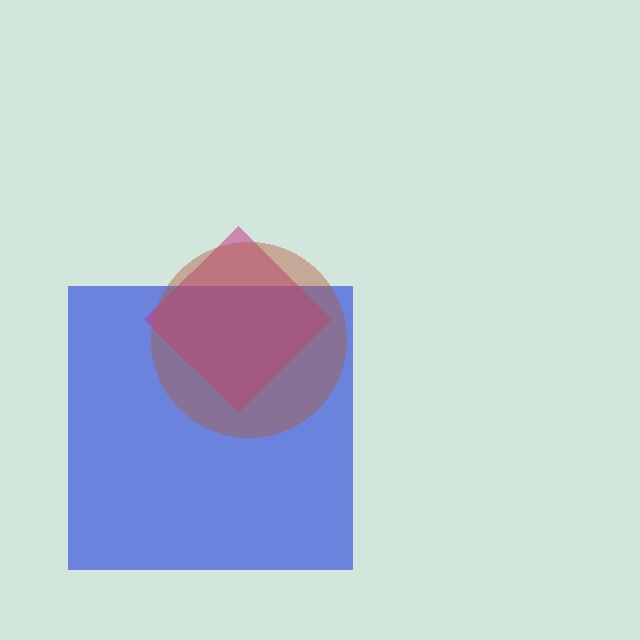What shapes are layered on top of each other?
The layered shapes are: a blue square, a magenta diamond, a brown circle.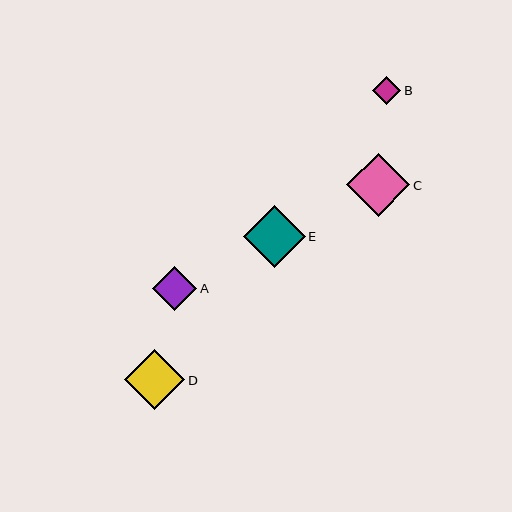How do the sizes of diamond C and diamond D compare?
Diamond C and diamond D are approximately the same size.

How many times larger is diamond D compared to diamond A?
Diamond D is approximately 1.4 times the size of diamond A.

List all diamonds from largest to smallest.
From largest to smallest: C, E, D, A, B.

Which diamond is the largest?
Diamond C is the largest with a size of approximately 63 pixels.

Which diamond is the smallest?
Diamond B is the smallest with a size of approximately 29 pixels.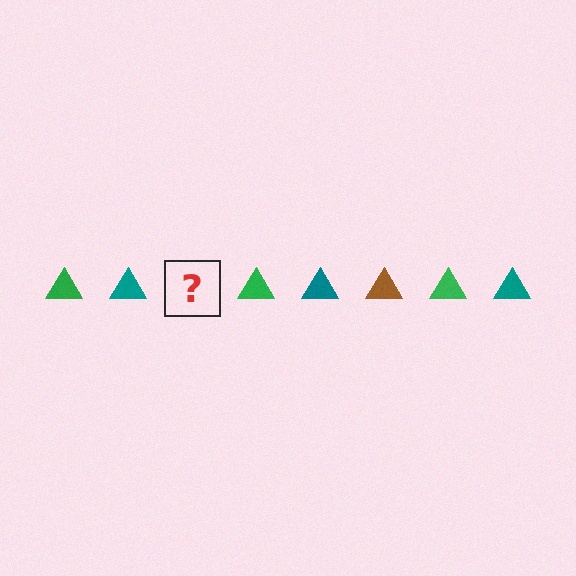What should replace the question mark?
The question mark should be replaced with a brown triangle.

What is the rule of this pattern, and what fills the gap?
The rule is that the pattern cycles through green, teal, brown triangles. The gap should be filled with a brown triangle.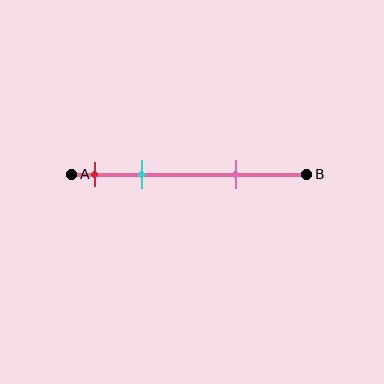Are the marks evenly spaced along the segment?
No, the marks are not evenly spaced.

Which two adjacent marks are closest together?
The red and cyan marks are the closest adjacent pair.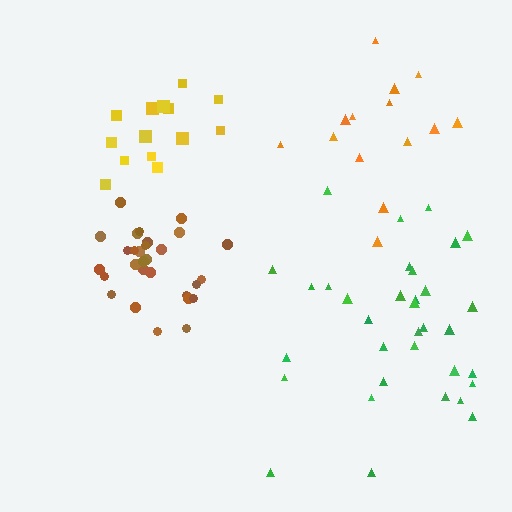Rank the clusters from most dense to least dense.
brown, yellow, green, orange.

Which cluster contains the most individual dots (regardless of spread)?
Green (34).